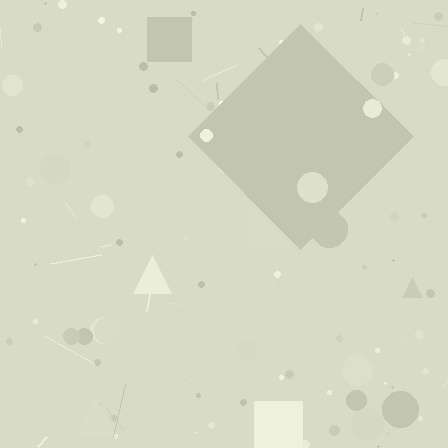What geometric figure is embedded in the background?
A diamond is embedded in the background.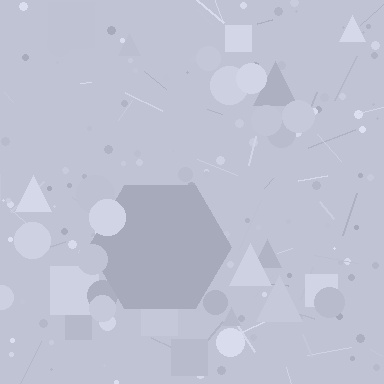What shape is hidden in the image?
A hexagon is hidden in the image.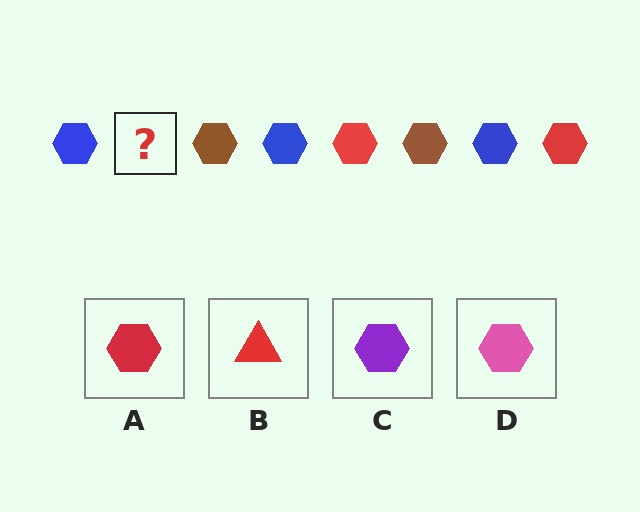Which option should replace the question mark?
Option A.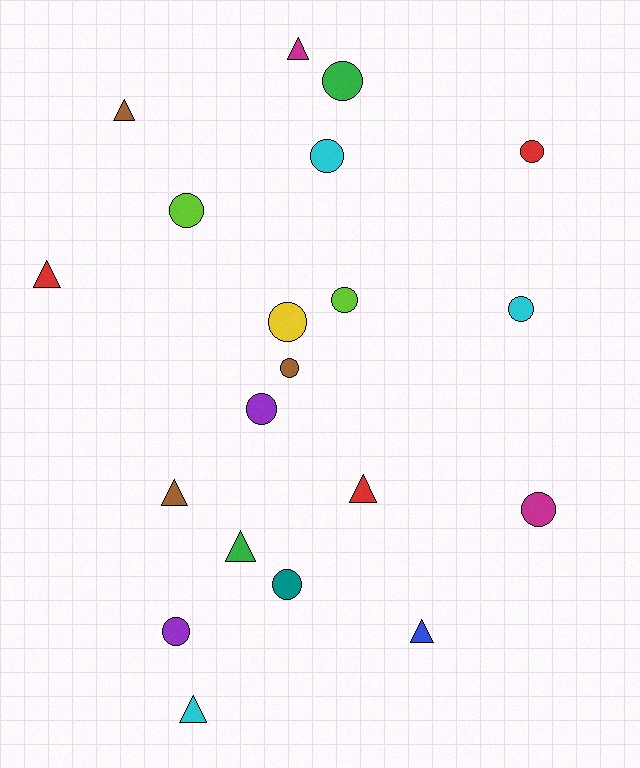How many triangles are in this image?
There are 8 triangles.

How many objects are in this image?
There are 20 objects.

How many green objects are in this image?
There are 2 green objects.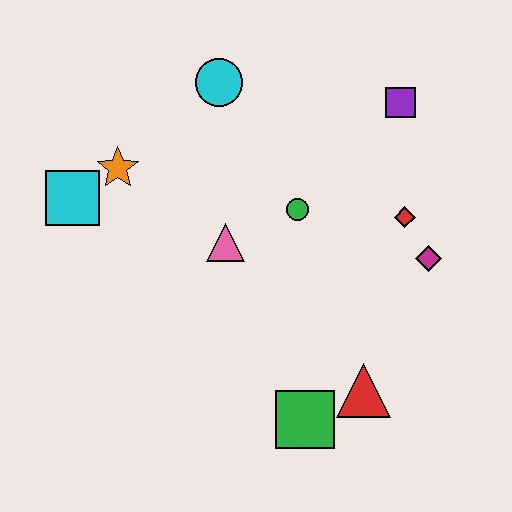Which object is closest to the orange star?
The cyan square is closest to the orange star.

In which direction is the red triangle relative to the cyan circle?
The red triangle is below the cyan circle.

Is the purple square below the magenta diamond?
No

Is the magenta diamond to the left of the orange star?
No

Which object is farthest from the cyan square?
The magenta diamond is farthest from the cyan square.